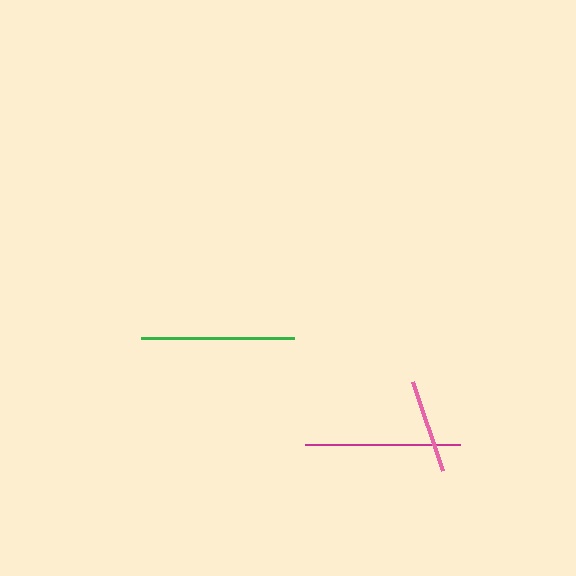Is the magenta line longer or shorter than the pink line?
The magenta line is longer than the pink line.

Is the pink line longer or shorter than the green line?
The green line is longer than the pink line.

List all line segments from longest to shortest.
From longest to shortest: magenta, green, pink.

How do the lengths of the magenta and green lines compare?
The magenta and green lines are approximately the same length.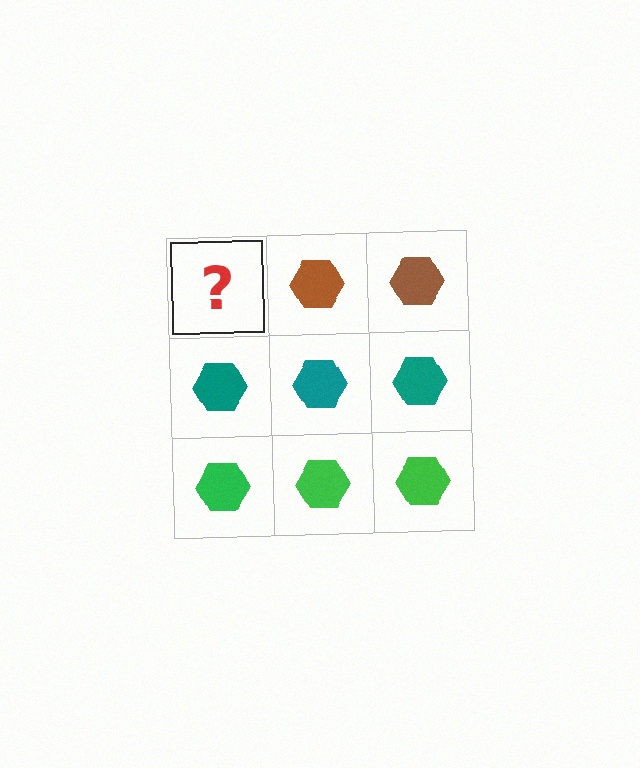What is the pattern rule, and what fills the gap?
The rule is that each row has a consistent color. The gap should be filled with a brown hexagon.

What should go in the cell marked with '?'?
The missing cell should contain a brown hexagon.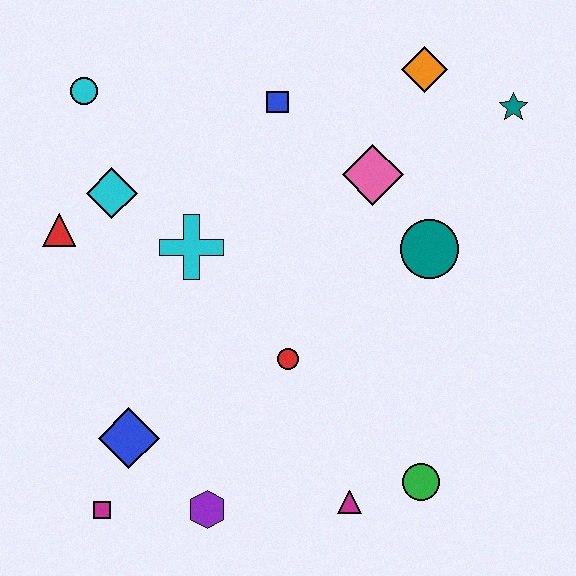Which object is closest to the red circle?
The cyan cross is closest to the red circle.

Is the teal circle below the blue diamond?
No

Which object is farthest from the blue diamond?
The teal star is farthest from the blue diamond.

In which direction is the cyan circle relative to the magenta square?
The cyan circle is above the magenta square.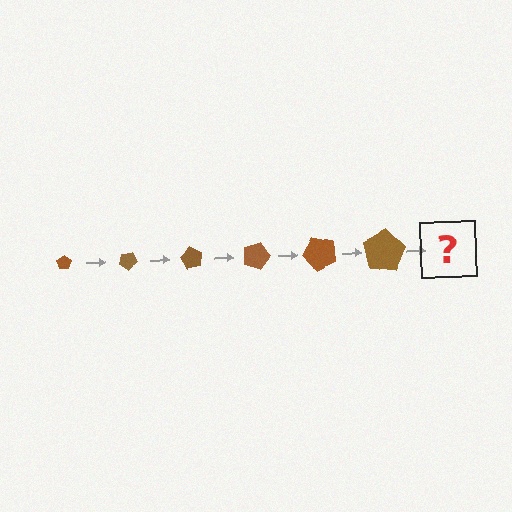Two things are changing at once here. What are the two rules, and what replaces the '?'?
The two rules are that the pentagon grows larger each step and it rotates 30 degrees each step. The '?' should be a pentagon, larger than the previous one and rotated 180 degrees from the start.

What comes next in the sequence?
The next element should be a pentagon, larger than the previous one and rotated 180 degrees from the start.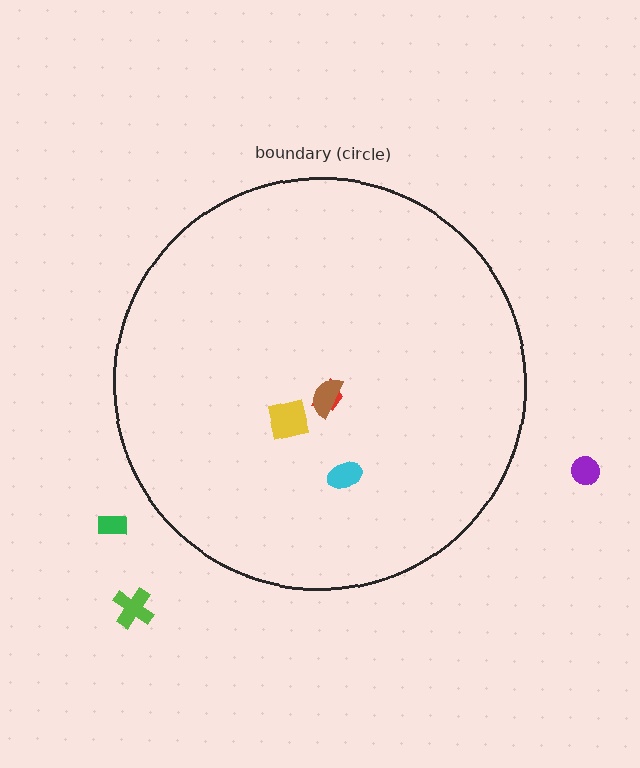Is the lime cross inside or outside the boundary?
Outside.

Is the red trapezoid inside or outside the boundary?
Inside.